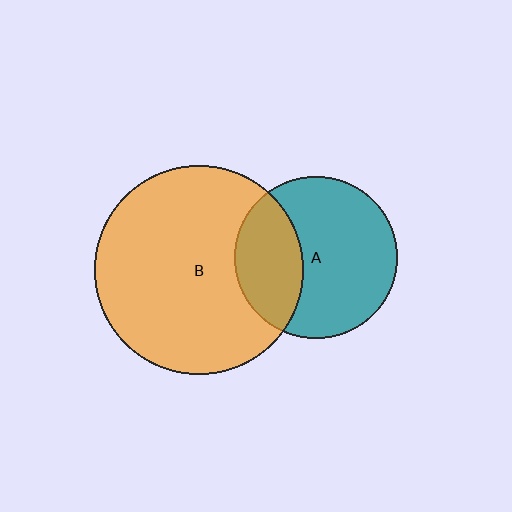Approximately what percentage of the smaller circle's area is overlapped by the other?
Approximately 35%.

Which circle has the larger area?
Circle B (orange).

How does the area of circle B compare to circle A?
Approximately 1.7 times.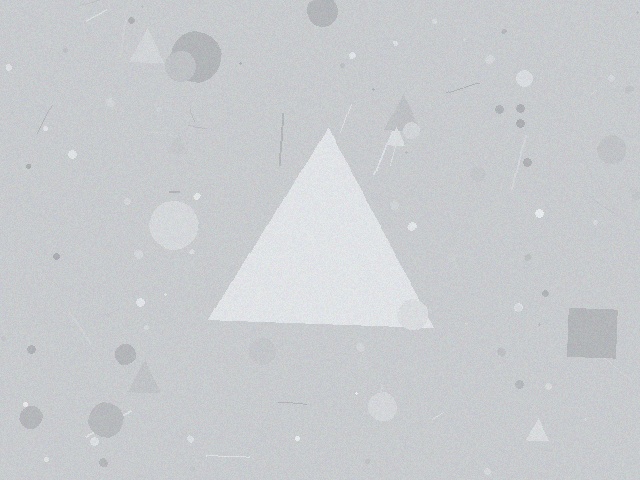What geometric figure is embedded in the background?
A triangle is embedded in the background.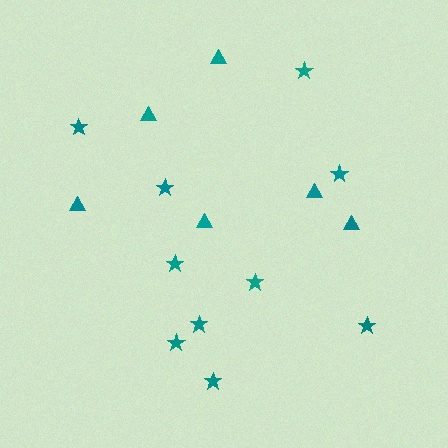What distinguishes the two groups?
There are 2 groups: one group of stars (10) and one group of triangles (6).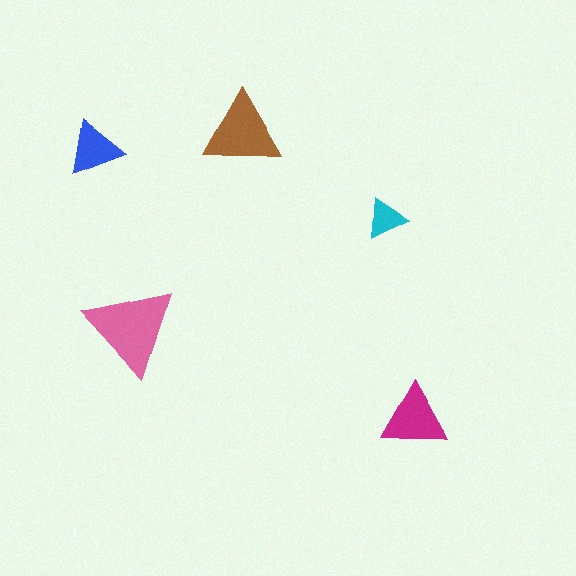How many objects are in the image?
There are 5 objects in the image.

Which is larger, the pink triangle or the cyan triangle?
The pink one.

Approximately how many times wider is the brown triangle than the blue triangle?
About 1.5 times wider.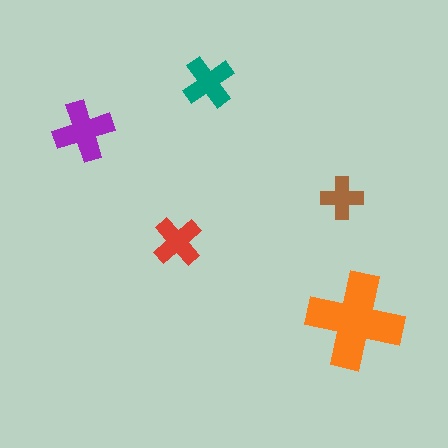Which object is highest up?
The teal cross is topmost.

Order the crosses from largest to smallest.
the orange one, the purple one, the teal one, the red one, the brown one.